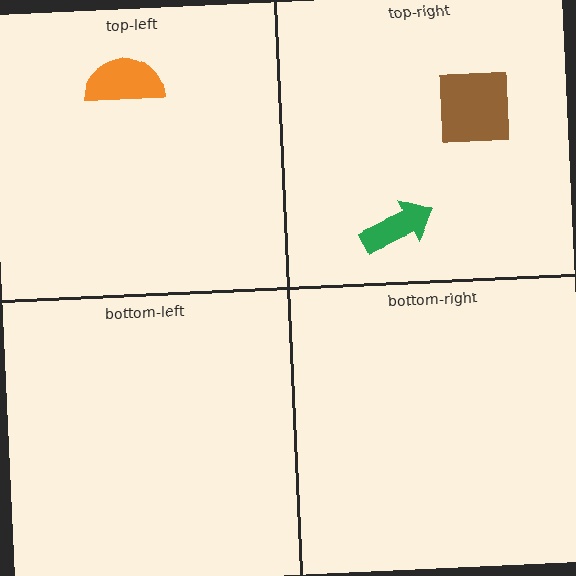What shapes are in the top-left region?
The orange semicircle.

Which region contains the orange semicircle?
The top-left region.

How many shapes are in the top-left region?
1.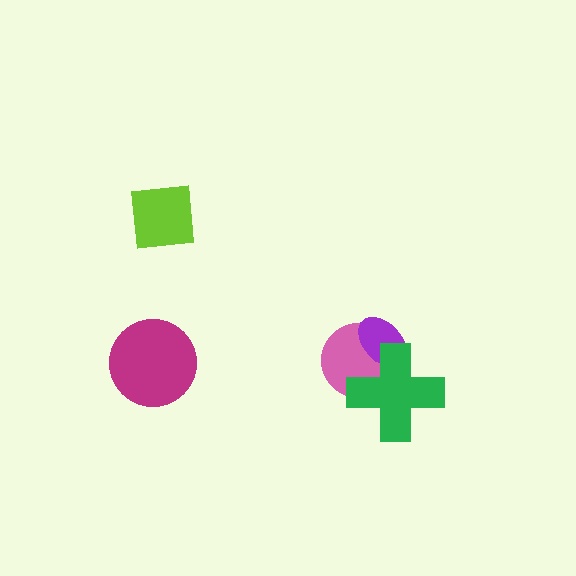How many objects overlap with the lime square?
0 objects overlap with the lime square.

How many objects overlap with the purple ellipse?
2 objects overlap with the purple ellipse.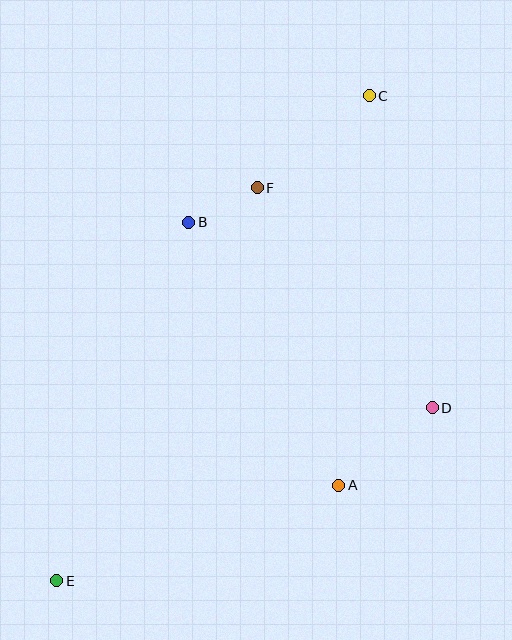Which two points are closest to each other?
Points B and F are closest to each other.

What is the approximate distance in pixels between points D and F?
The distance between D and F is approximately 281 pixels.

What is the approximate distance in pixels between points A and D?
The distance between A and D is approximately 122 pixels.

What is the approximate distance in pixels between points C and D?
The distance between C and D is approximately 318 pixels.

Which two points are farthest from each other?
Points C and E are farthest from each other.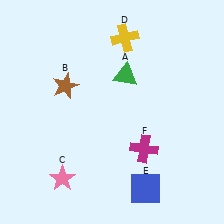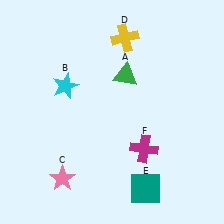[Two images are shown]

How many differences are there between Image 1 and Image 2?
There are 2 differences between the two images.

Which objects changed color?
B changed from brown to cyan. E changed from blue to teal.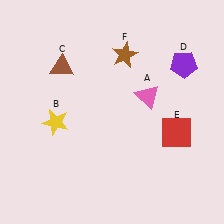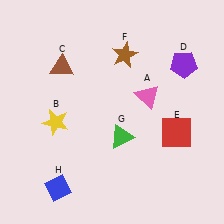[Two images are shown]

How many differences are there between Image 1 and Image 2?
There are 2 differences between the two images.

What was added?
A green triangle (G), a blue diamond (H) were added in Image 2.